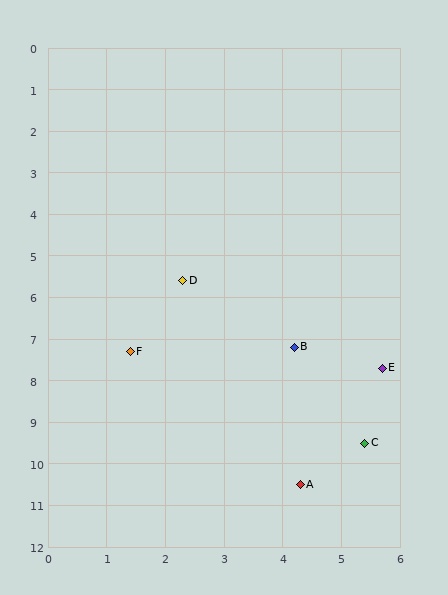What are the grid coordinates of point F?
Point F is at approximately (1.4, 7.3).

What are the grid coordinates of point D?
Point D is at approximately (2.3, 5.6).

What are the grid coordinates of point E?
Point E is at approximately (5.7, 7.7).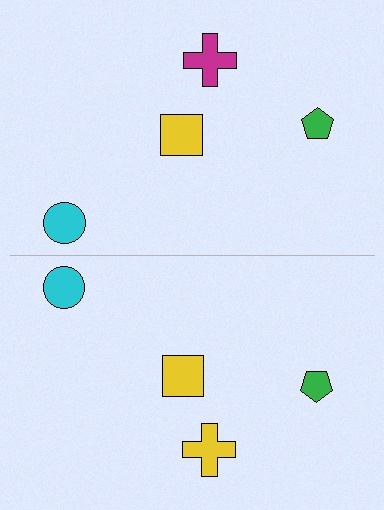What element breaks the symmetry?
The yellow cross on the bottom side breaks the symmetry — its mirror counterpart is magenta.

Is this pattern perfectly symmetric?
No, the pattern is not perfectly symmetric. The yellow cross on the bottom side breaks the symmetry — its mirror counterpart is magenta.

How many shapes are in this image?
There are 8 shapes in this image.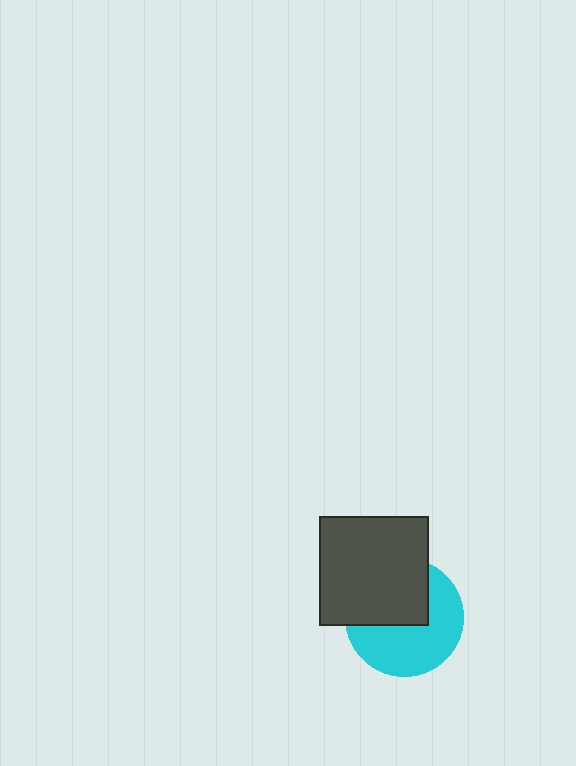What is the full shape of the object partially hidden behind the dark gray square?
The partially hidden object is a cyan circle.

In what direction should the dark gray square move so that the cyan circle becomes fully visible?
The dark gray square should move up. That is the shortest direction to clear the overlap and leave the cyan circle fully visible.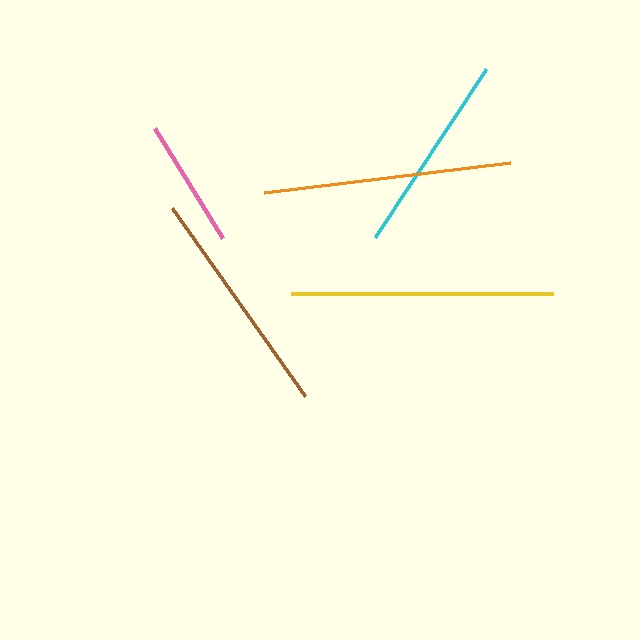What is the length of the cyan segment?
The cyan segment is approximately 202 pixels long.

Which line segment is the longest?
The yellow line is the longest at approximately 262 pixels.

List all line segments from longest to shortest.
From longest to shortest: yellow, orange, brown, cyan, pink.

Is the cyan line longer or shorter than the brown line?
The brown line is longer than the cyan line.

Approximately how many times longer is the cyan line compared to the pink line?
The cyan line is approximately 1.6 times the length of the pink line.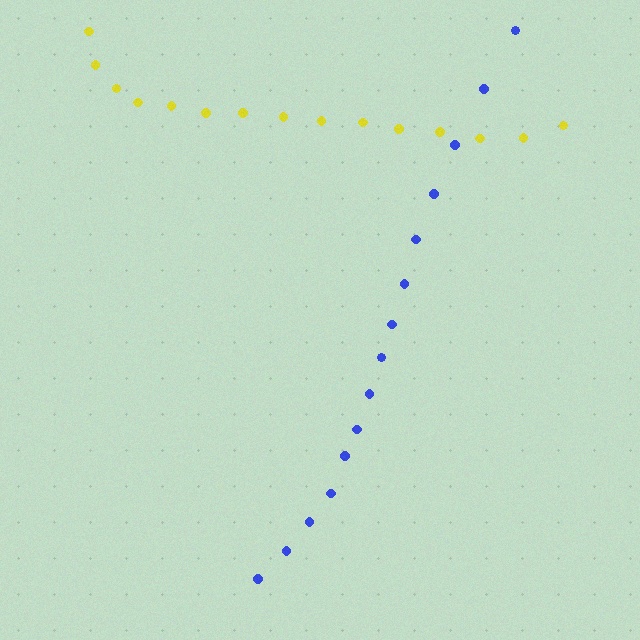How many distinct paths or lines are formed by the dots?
There are 2 distinct paths.